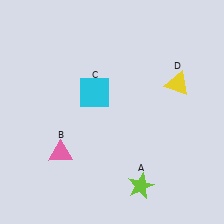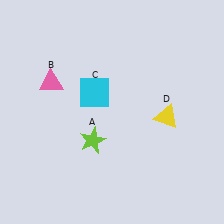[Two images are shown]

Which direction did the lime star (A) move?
The lime star (A) moved left.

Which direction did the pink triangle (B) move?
The pink triangle (B) moved up.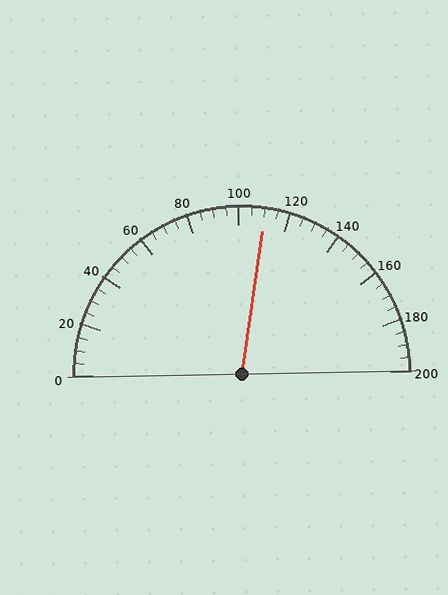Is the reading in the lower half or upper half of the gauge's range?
The reading is in the upper half of the range (0 to 200).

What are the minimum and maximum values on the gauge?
The gauge ranges from 0 to 200.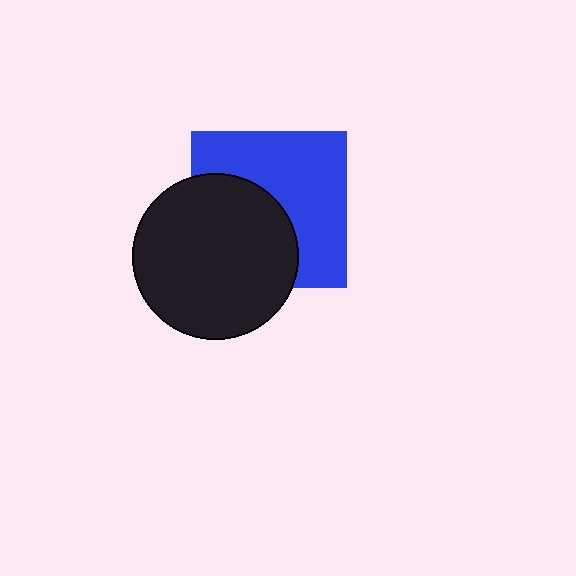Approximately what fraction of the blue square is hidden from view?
Roughly 44% of the blue square is hidden behind the black circle.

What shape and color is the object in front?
The object in front is a black circle.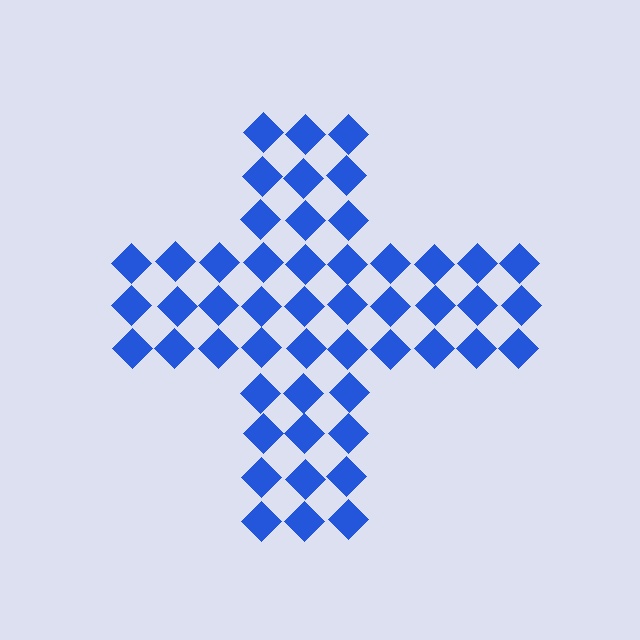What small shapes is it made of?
It is made of small diamonds.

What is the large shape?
The large shape is a cross.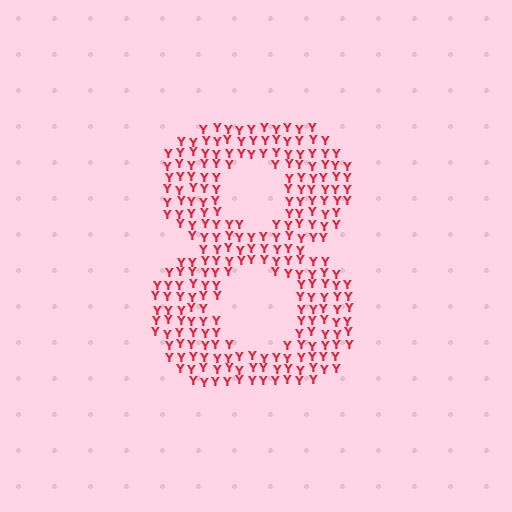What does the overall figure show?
The overall figure shows the digit 8.